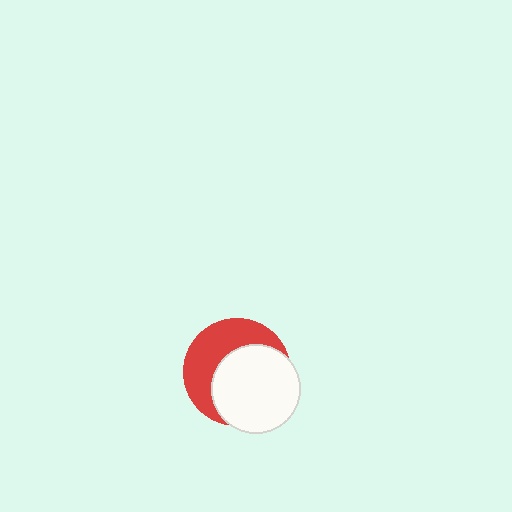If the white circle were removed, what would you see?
You would see the complete red circle.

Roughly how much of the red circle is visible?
A small part of it is visible (roughly 44%).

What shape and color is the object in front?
The object in front is a white circle.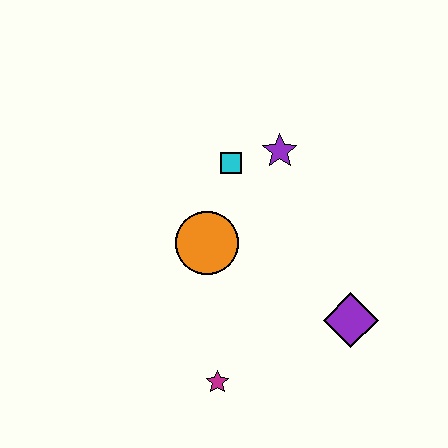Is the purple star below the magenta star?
No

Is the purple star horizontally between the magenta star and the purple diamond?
Yes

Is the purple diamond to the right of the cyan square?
Yes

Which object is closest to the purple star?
The cyan square is closest to the purple star.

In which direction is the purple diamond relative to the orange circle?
The purple diamond is to the right of the orange circle.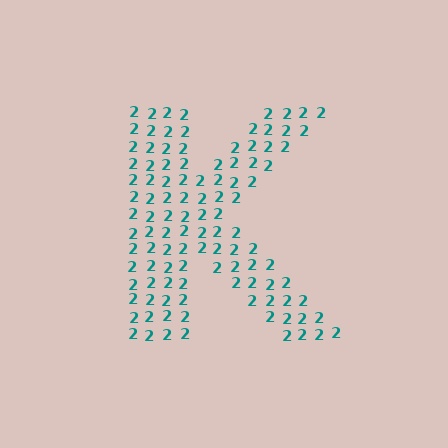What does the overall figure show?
The overall figure shows the letter K.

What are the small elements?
The small elements are digit 2's.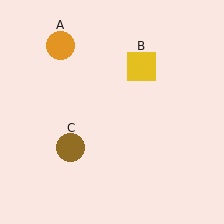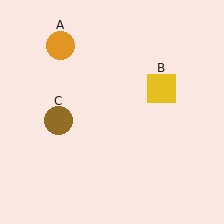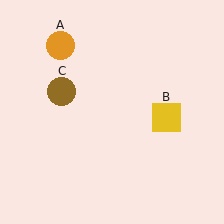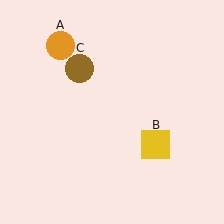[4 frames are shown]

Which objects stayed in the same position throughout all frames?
Orange circle (object A) remained stationary.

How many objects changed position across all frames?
2 objects changed position: yellow square (object B), brown circle (object C).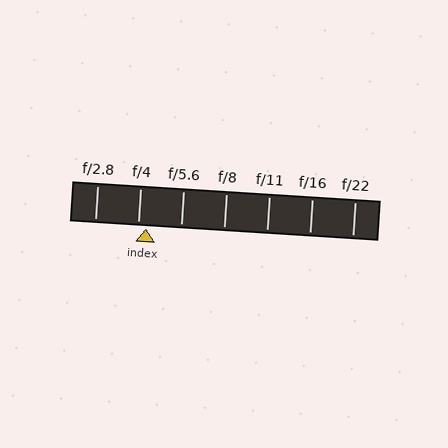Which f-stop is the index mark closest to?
The index mark is closest to f/4.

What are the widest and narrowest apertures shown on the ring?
The widest aperture shown is f/2.8 and the narrowest is f/22.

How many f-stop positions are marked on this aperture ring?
There are 7 f-stop positions marked.